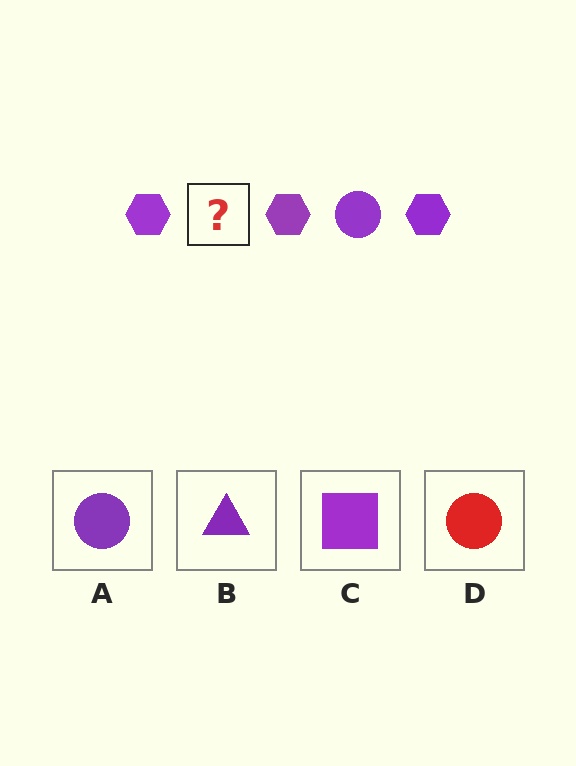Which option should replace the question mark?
Option A.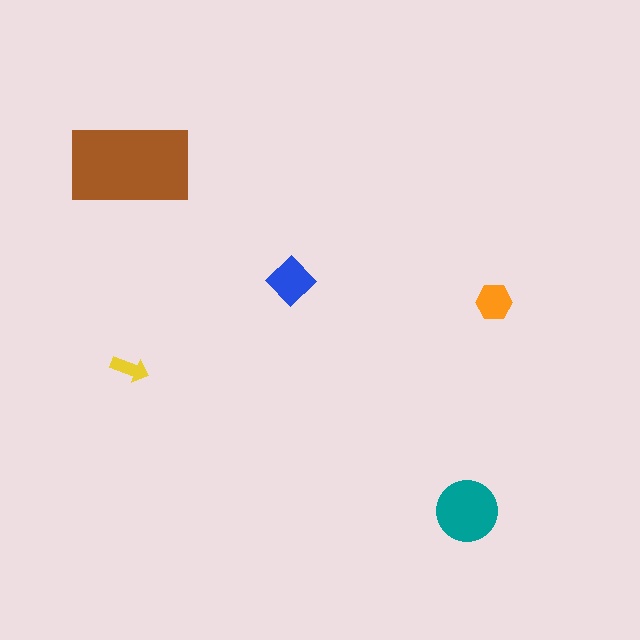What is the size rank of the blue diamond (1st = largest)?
3rd.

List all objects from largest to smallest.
The brown rectangle, the teal circle, the blue diamond, the orange hexagon, the yellow arrow.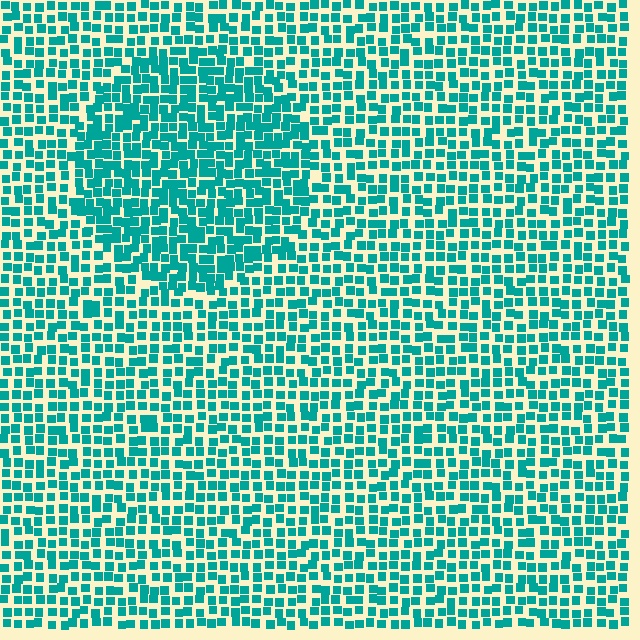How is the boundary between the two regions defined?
The boundary is defined by a change in element density (approximately 1.5x ratio). All elements are the same color, size, and shape.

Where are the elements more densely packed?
The elements are more densely packed inside the circle boundary.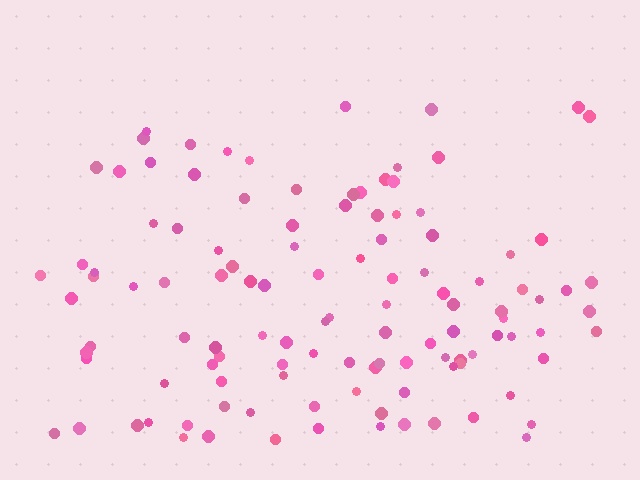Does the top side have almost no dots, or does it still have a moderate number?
Still a moderate number, just noticeably fewer than the bottom.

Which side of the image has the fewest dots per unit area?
The top.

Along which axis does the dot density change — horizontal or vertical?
Vertical.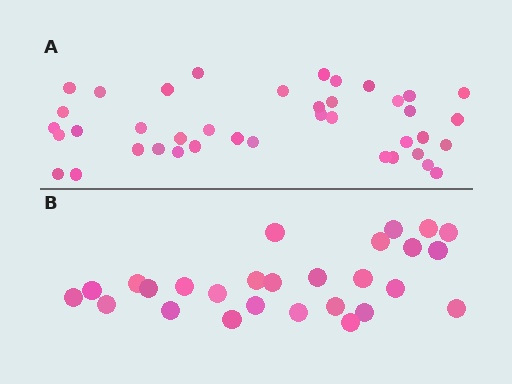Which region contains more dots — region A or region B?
Region A (the top region) has more dots.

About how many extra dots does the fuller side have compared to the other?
Region A has approximately 15 more dots than region B.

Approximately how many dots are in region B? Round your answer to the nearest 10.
About 30 dots. (The exact count is 27, which rounds to 30.)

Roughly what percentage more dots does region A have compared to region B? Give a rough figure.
About 50% more.